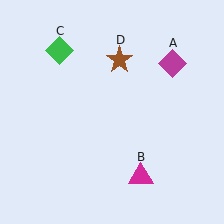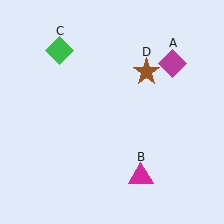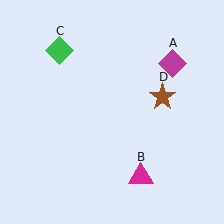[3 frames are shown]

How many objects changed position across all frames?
1 object changed position: brown star (object D).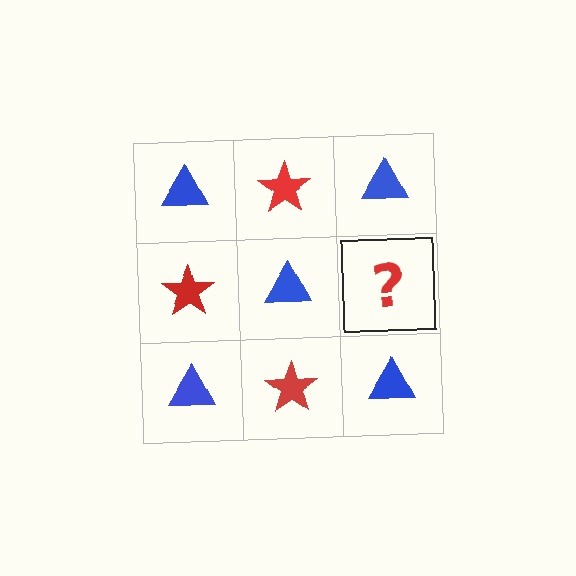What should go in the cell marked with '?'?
The missing cell should contain a red star.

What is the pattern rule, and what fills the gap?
The rule is that it alternates blue triangle and red star in a checkerboard pattern. The gap should be filled with a red star.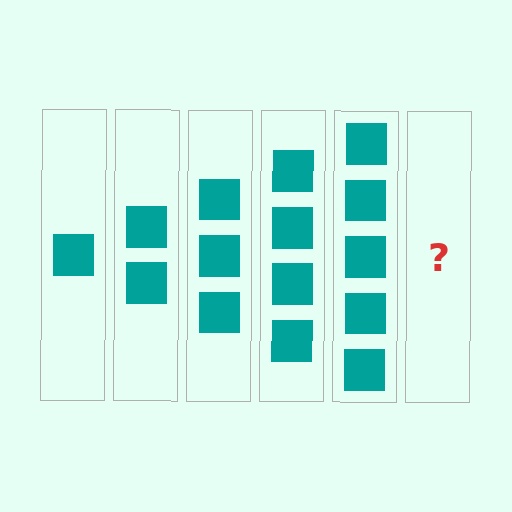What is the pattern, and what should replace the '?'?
The pattern is that each step adds one more square. The '?' should be 6 squares.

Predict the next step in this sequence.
The next step is 6 squares.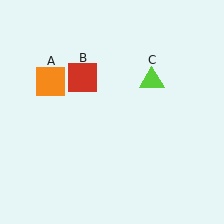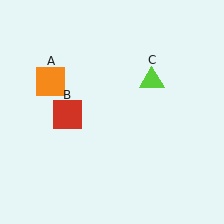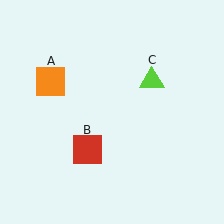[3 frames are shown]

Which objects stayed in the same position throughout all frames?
Orange square (object A) and lime triangle (object C) remained stationary.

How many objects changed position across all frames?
1 object changed position: red square (object B).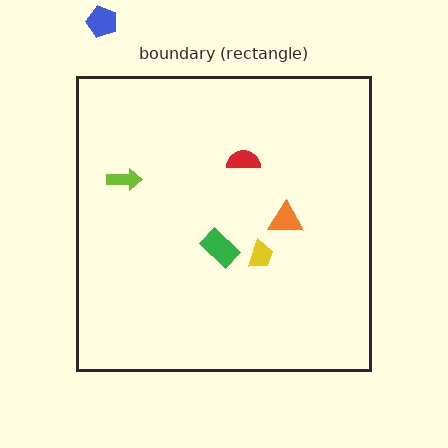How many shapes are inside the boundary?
5 inside, 1 outside.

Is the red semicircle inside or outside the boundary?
Inside.